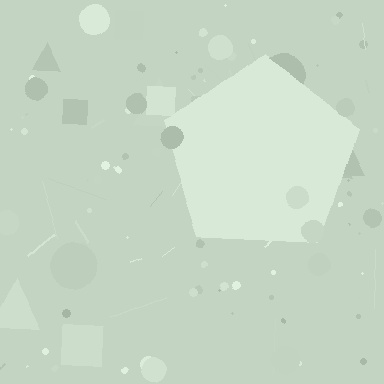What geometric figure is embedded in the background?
A pentagon is embedded in the background.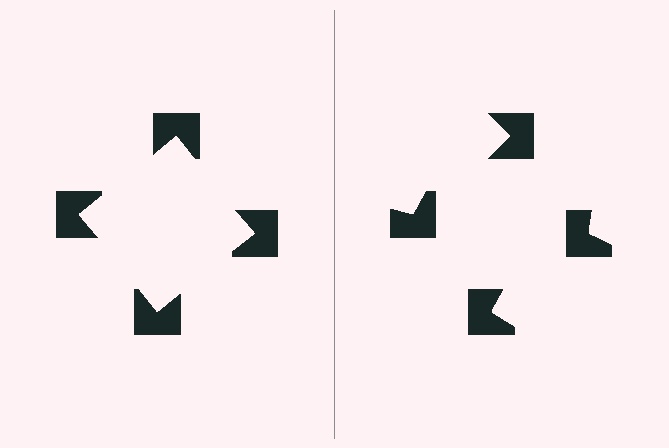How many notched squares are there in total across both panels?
8 — 4 on each side.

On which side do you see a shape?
An illusory square appears on the left side. On the right side the wedge cuts are rotated, so no coherent shape forms.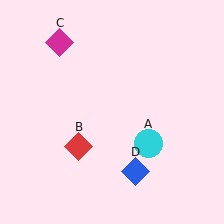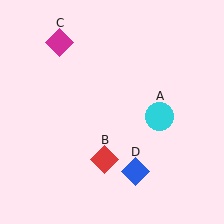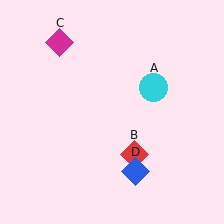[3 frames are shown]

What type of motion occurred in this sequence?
The cyan circle (object A), red diamond (object B) rotated counterclockwise around the center of the scene.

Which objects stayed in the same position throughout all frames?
Magenta diamond (object C) and blue diamond (object D) remained stationary.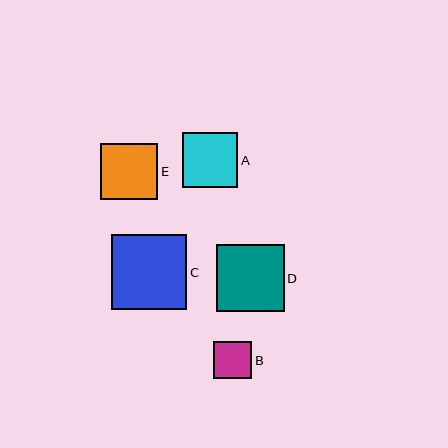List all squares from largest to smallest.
From largest to smallest: C, D, E, A, B.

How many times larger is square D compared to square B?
Square D is approximately 1.8 times the size of square B.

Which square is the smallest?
Square B is the smallest with a size of approximately 38 pixels.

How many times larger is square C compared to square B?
Square C is approximately 2.0 times the size of square B.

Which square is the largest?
Square C is the largest with a size of approximately 75 pixels.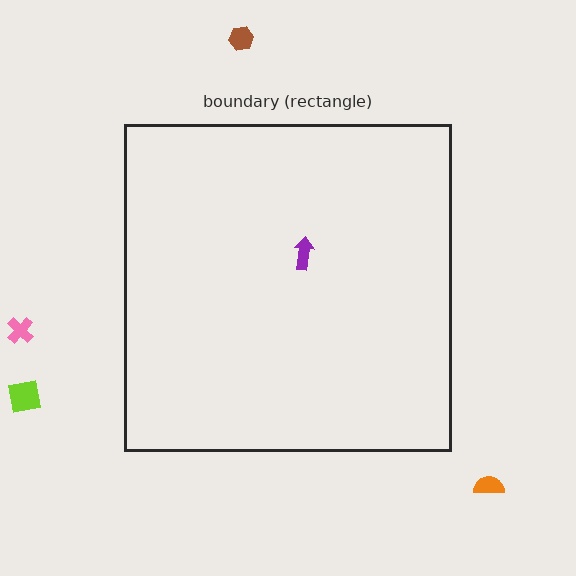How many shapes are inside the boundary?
1 inside, 4 outside.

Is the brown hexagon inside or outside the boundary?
Outside.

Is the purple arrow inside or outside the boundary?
Inside.